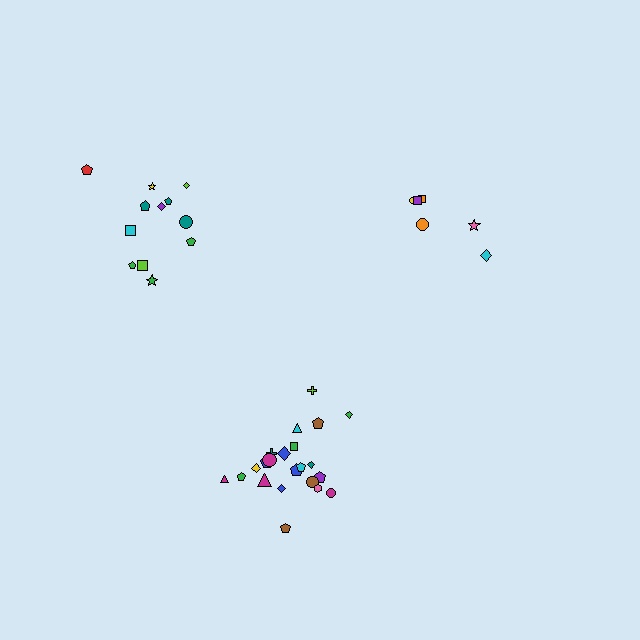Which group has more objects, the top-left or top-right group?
The top-left group.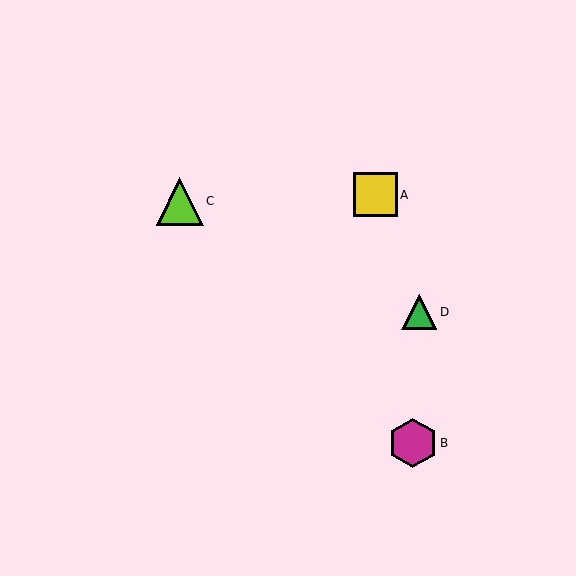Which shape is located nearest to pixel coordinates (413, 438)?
The magenta hexagon (labeled B) at (413, 443) is nearest to that location.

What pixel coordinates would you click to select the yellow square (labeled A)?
Click at (375, 195) to select the yellow square A.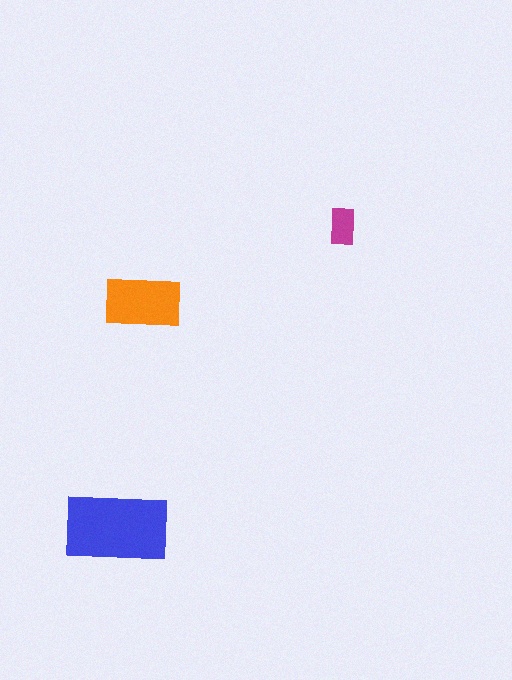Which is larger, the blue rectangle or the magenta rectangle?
The blue one.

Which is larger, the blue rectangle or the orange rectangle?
The blue one.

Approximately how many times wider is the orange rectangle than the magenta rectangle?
About 2 times wider.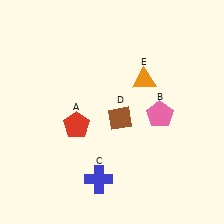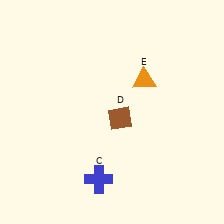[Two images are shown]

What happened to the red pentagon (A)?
The red pentagon (A) was removed in Image 2. It was in the bottom-left area of Image 1.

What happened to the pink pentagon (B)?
The pink pentagon (B) was removed in Image 2. It was in the bottom-right area of Image 1.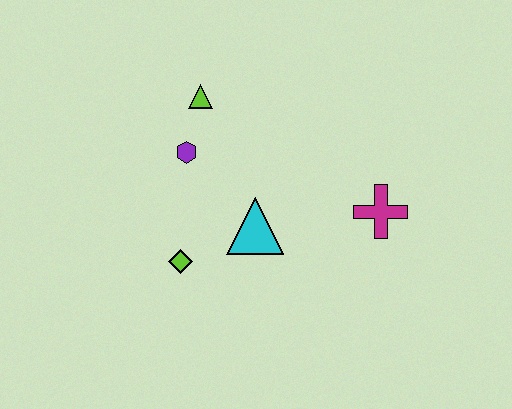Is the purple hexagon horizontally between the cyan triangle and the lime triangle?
No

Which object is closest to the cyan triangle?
The lime diamond is closest to the cyan triangle.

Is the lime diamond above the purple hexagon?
No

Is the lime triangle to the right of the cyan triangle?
No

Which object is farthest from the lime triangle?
The magenta cross is farthest from the lime triangle.